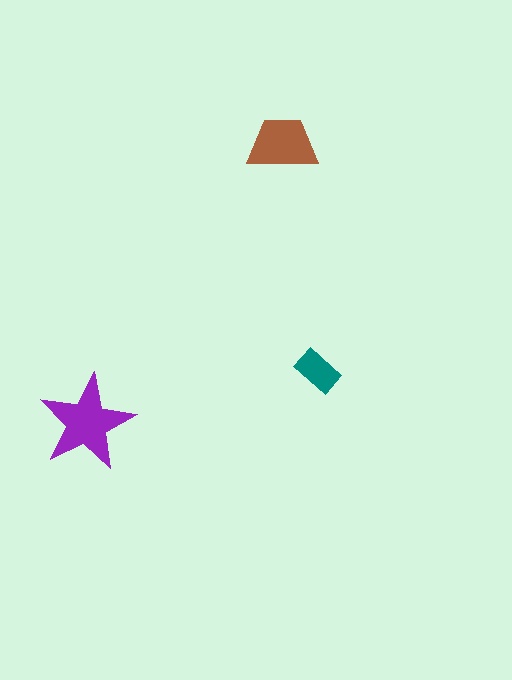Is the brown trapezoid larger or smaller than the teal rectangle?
Larger.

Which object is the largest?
The purple star.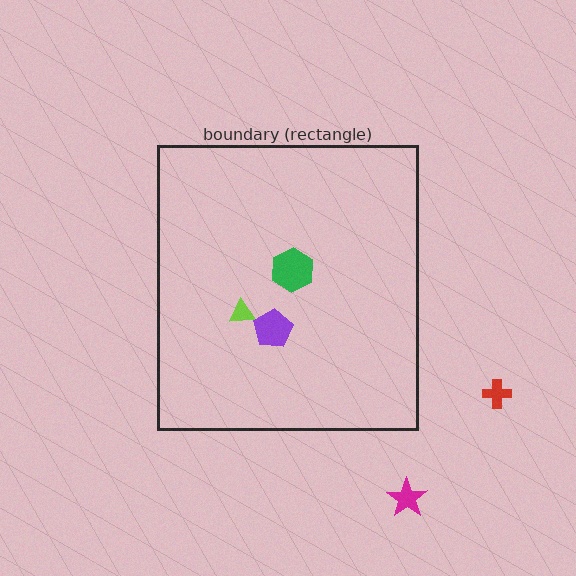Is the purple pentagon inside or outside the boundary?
Inside.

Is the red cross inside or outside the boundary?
Outside.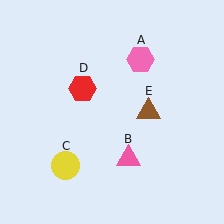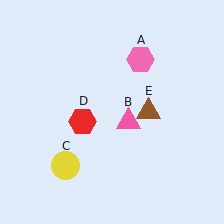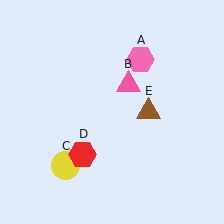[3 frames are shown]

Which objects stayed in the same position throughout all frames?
Pink hexagon (object A) and yellow circle (object C) and brown triangle (object E) remained stationary.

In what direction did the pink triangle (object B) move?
The pink triangle (object B) moved up.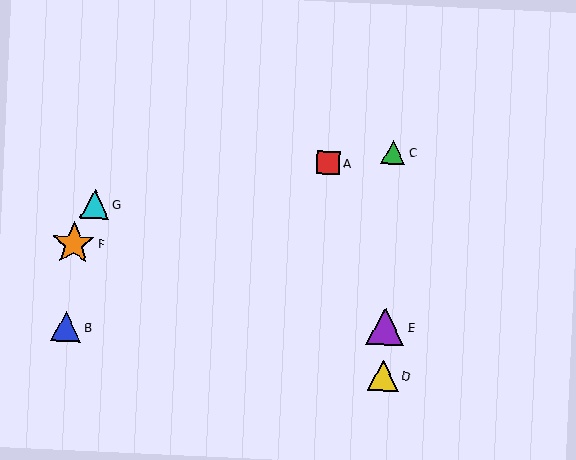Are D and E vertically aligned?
Yes, both are at x≈383.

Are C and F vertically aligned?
No, C is at x≈393 and F is at x≈73.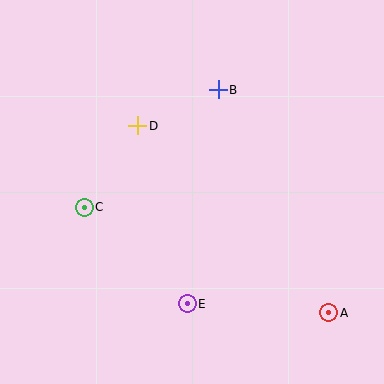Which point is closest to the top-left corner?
Point D is closest to the top-left corner.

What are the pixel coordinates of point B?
Point B is at (218, 90).